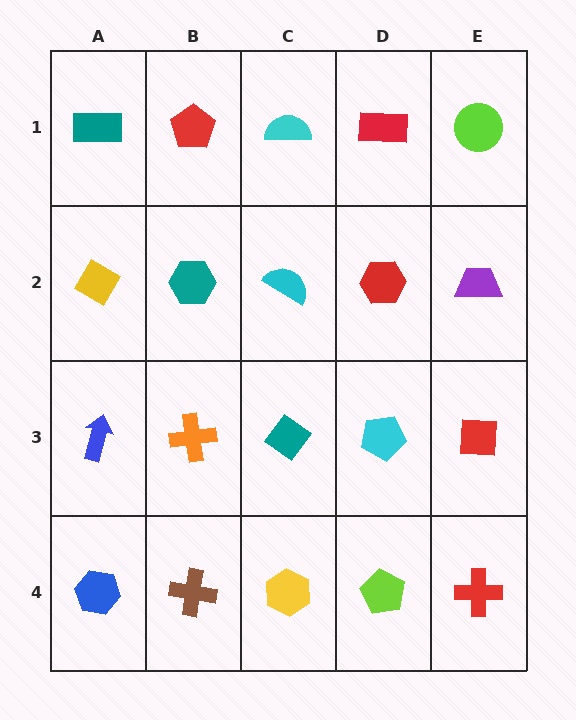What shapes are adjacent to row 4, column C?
A teal diamond (row 3, column C), a brown cross (row 4, column B), a lime pentagon (row 4, column D).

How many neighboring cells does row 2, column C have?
4.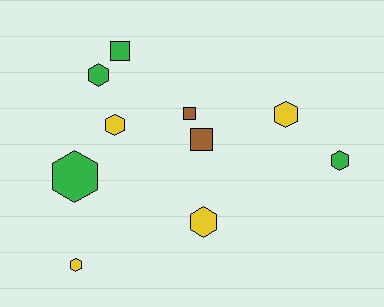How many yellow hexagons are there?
There are 4 yellow hexagons.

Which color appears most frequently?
Yellow, with 4 objects.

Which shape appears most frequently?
Hexagon, with 7 objects.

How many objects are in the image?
There are 10 objects.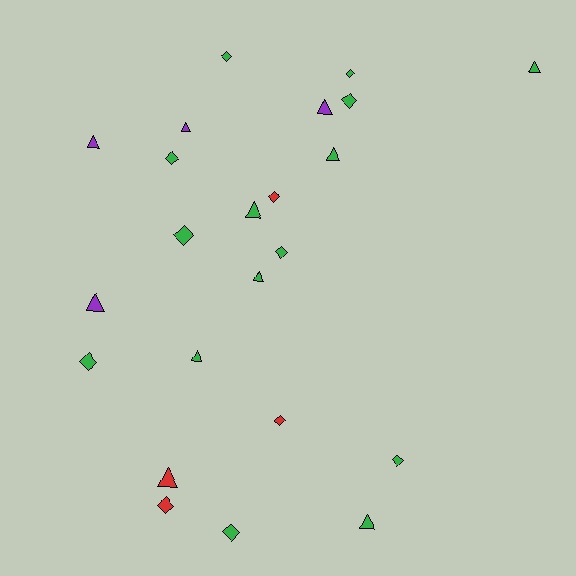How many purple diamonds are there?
There are no purple diamonds.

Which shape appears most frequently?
Diamond, with 12 objects.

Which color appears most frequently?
Green, with 15 objects.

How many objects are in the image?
There are 23 objects.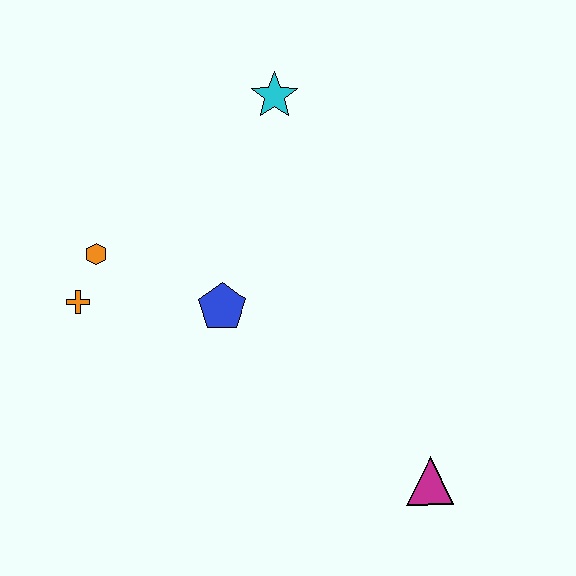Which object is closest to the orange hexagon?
The orange cross is closest to the orange hexagon.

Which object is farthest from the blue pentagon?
The magenta triangle is farthest from the blue pentagon.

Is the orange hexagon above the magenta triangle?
Yes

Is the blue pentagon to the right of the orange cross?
Yes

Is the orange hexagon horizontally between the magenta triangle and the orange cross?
Yes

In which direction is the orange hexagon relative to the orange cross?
The orange hexagon is above the orange cross.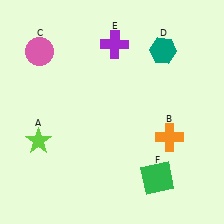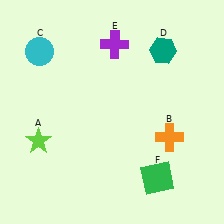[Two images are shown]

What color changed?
The circle (C) changed from pink in Image 1 to cyan in Image 2.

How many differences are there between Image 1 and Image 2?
There is 1 difference between the two images.